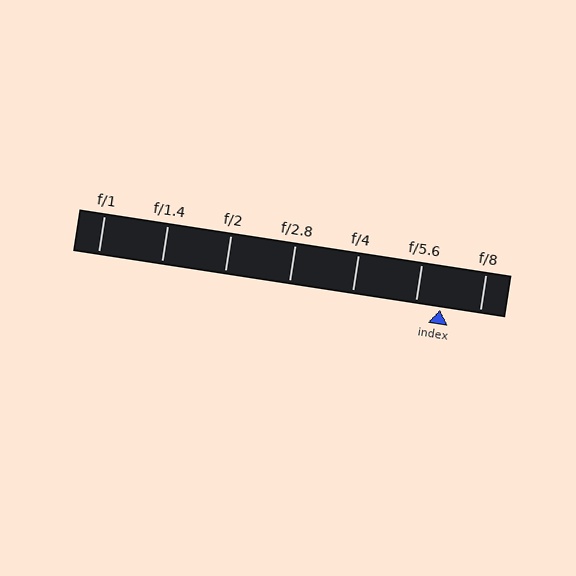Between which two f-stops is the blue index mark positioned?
The index mark is between f/5.6 and f/8.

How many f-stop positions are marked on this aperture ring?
There are 7 f-stop positions marked.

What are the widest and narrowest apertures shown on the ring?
The widest aperture shown is f/1 and the narrowest is f/8.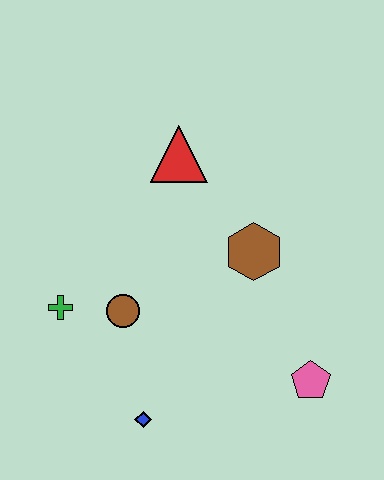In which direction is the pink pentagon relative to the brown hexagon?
The pink pentagon is below the brown hexagon.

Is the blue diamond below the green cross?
Yes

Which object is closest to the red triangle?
The brown hexagon is closest to the red triangle.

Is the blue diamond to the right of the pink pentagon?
No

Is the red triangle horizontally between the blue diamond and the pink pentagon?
Yes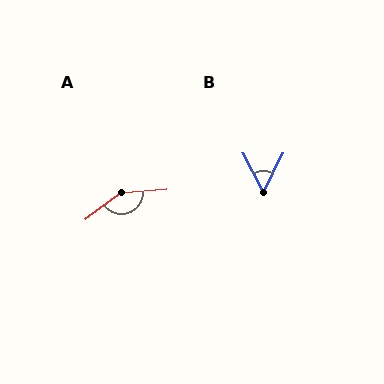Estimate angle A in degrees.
Approximately 147 degrees.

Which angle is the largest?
A, at approximately 147 degrees.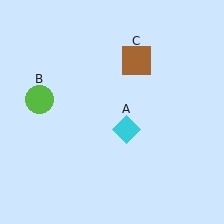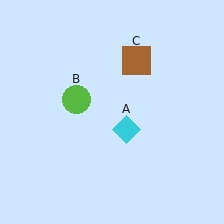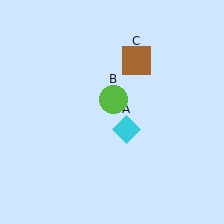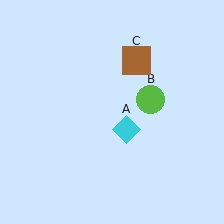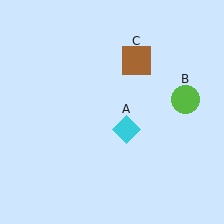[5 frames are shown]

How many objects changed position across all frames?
1 object changed position: lime circle (object B).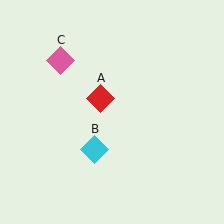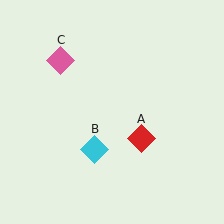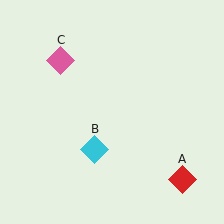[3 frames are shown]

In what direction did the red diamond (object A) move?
The red diamond (object A) moved down and to the right.